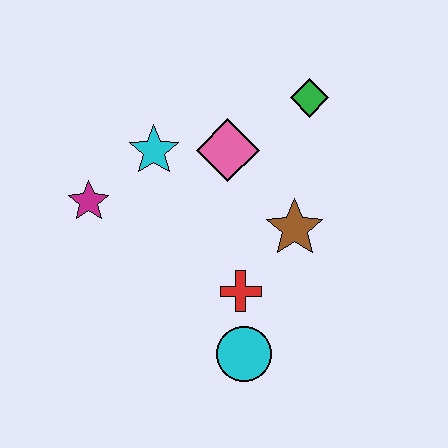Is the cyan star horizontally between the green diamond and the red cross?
No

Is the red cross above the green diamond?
No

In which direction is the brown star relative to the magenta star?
The brown star is to the right of the magenta star.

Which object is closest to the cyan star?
The pink diamond is closest to the cyan star.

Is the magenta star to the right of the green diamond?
No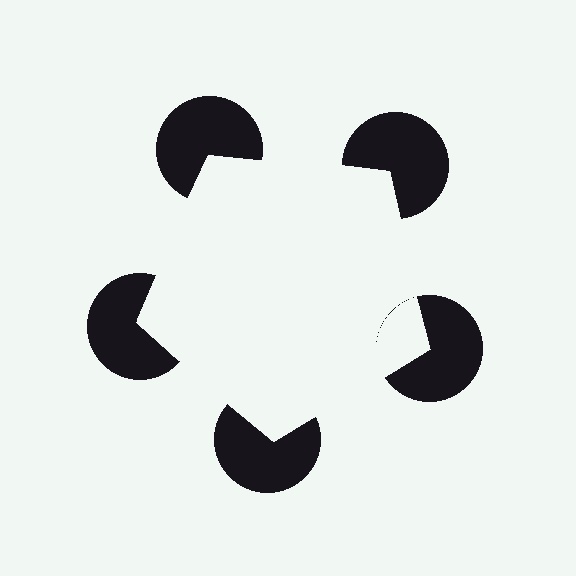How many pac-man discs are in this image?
There are 5 — one at each vertex of the illusory pentagon.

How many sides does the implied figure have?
5 sides.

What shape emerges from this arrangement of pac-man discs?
An illusory pentagon — its edges are inferred from the aligned wedge cuts in the pac-man discs, not physically drawn.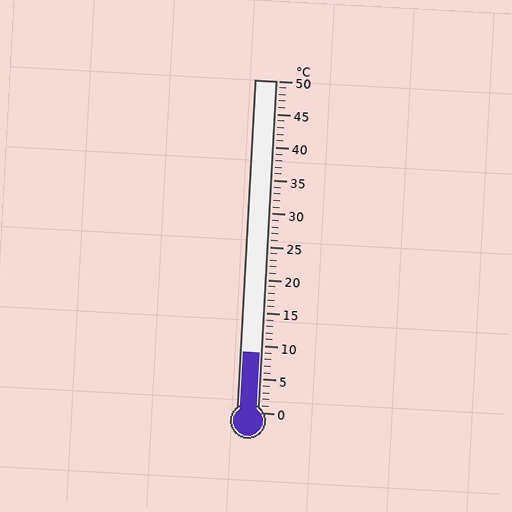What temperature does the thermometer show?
The thermometer shows approximately 9°C.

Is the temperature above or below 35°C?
The temperature is below 35°C.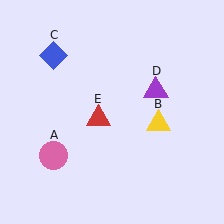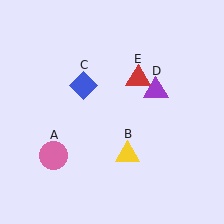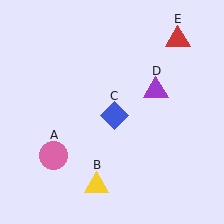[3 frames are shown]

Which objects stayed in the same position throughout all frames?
Pink circle (object A) and purple triangle (object D) remained stationary.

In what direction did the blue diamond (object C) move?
The blue diamond (object C) moved down and to the right.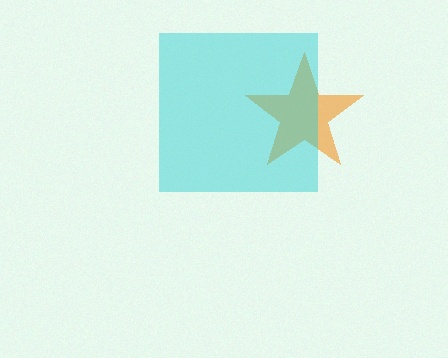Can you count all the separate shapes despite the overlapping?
Yes, there are 2 separate shapes.